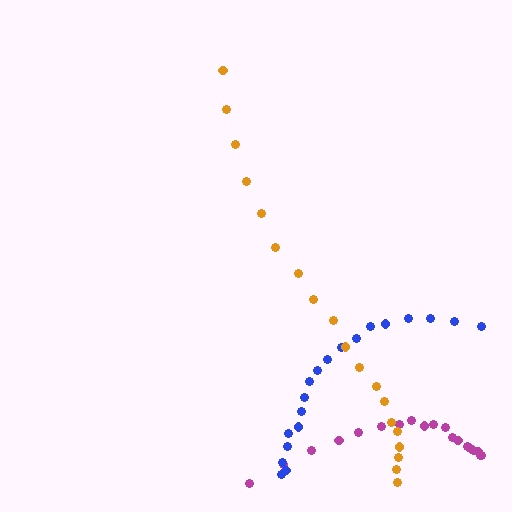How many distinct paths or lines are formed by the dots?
There are 3 distinct paths.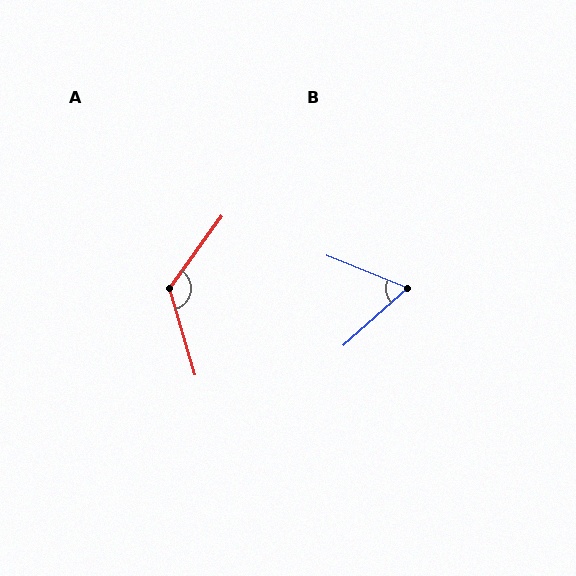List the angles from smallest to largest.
B (63°), A (128°).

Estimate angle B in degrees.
Approximately 63 degrees.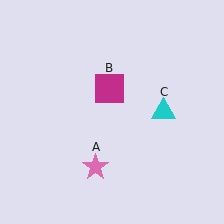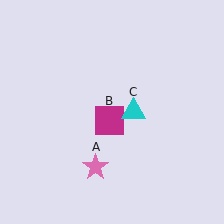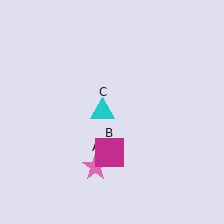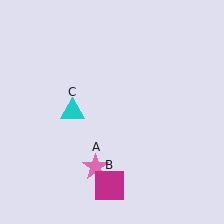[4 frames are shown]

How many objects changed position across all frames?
2 objects changed position: magenta square (object B), cyan triangle (object C).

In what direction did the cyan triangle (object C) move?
The cyan triangle (object C) moved left.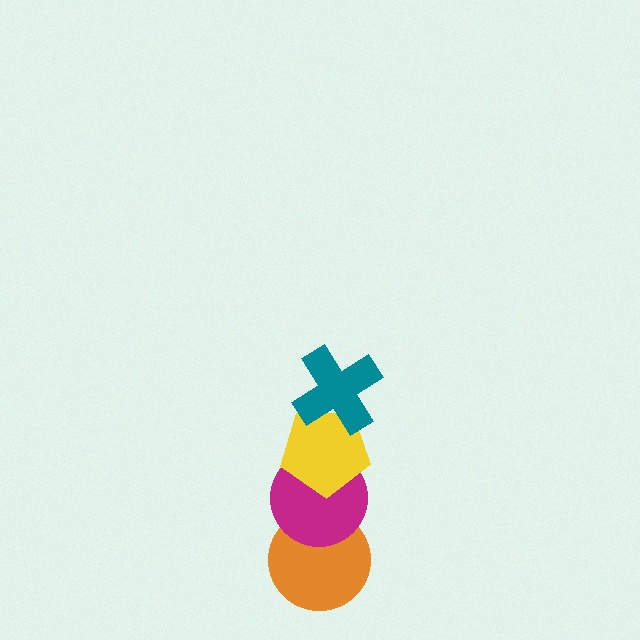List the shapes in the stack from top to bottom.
From top to bottom: the teal cross, the yellow pentagon, the magenta circle, the orange circle.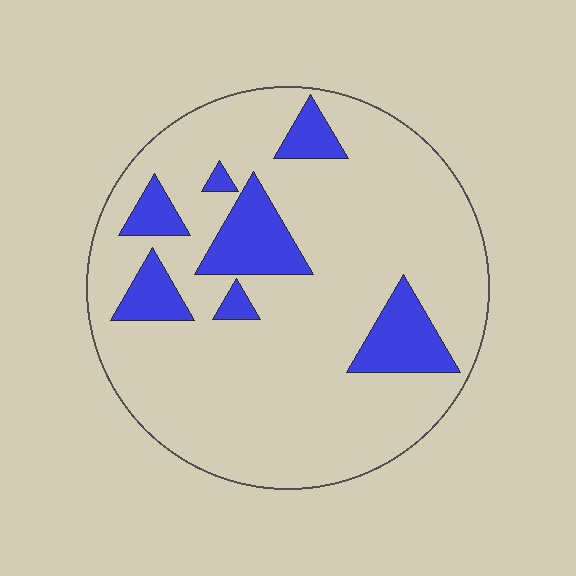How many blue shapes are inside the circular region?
7.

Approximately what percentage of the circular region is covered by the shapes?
Approximately 15%.